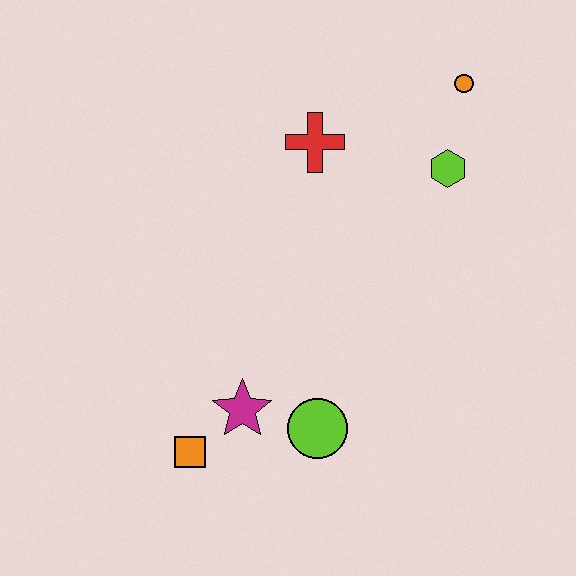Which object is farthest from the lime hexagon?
The orange square is farthest from the lime hexagon.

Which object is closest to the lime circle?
The magenta star is closest to the lime circle.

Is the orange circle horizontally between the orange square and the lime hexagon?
No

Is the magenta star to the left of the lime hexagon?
Yes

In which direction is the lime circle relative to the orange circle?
The lime circle is below the orange circle.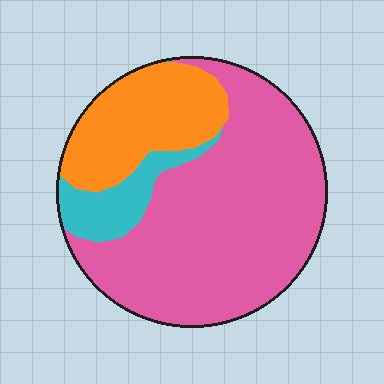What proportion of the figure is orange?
Orange covers around 25% of the figure.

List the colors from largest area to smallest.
From largest to smallest: pink, orange, cyan.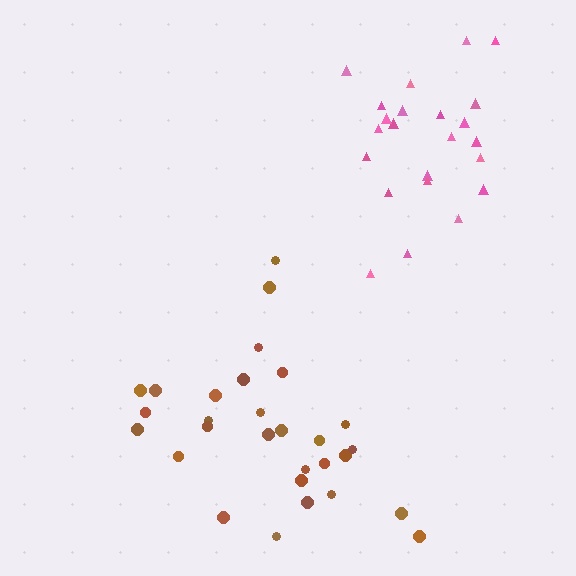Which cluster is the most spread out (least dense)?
Brown.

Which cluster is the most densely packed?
Pink.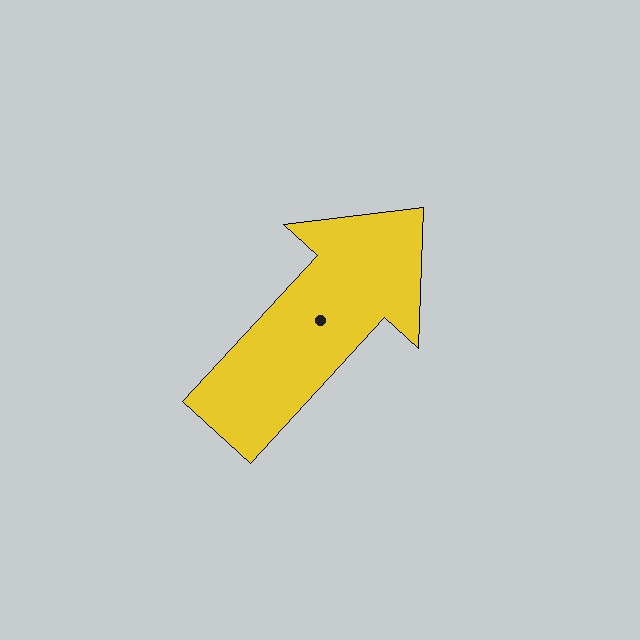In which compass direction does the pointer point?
Northeast.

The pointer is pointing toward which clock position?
Roughly 1 o'clock.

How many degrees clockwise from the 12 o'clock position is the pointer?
Approximately 42 degrees.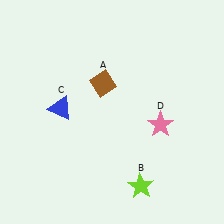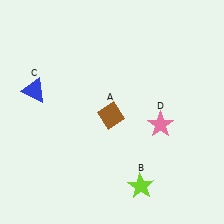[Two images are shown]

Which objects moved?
The objects that moved are: the brown diamond (A), the blue triangle (C).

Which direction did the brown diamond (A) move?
The brown diamond (A) moved down.